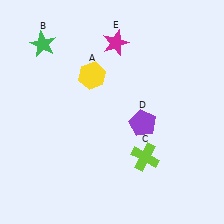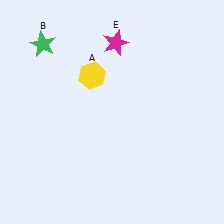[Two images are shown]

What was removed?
The lime cross (C), the purple pentagon (D) were removed in Image 2.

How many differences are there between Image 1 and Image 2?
There are 2 differences between the two images.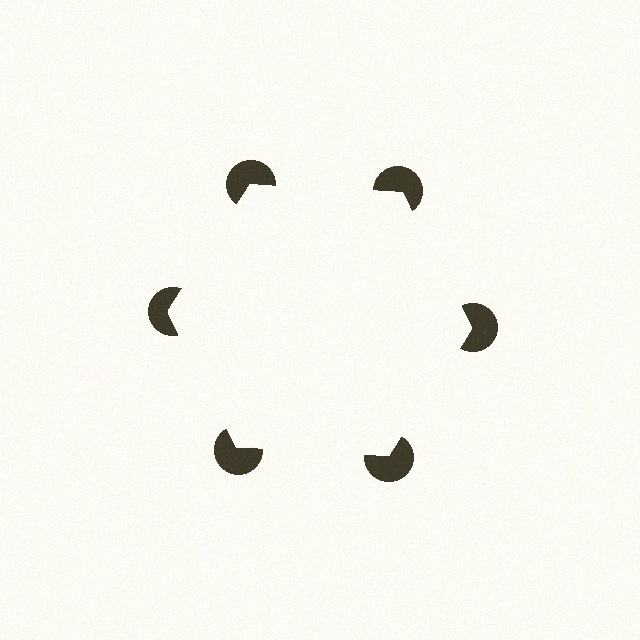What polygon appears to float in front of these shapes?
An illusory hexagon — its edges are inferred from the aligned wedge cuts in the pac-man discs, not physically drawn.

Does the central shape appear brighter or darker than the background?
It typically appears slightly brighter than the background, even though no actual brightness change is drawn.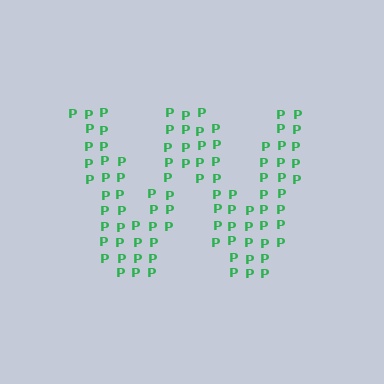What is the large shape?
The large shape is the letter W.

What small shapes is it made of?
It is made of small letter P's.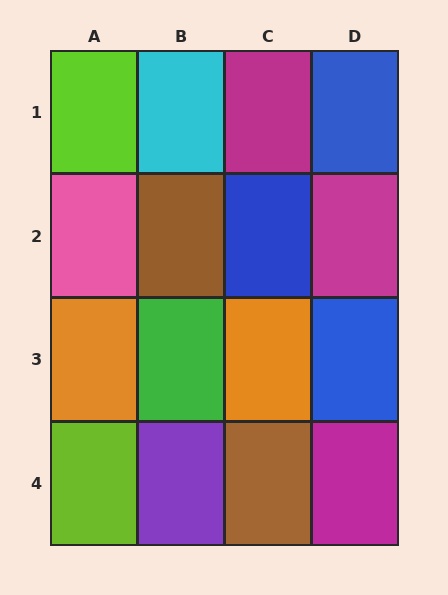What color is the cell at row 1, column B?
Cyan.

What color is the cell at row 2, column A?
Pink.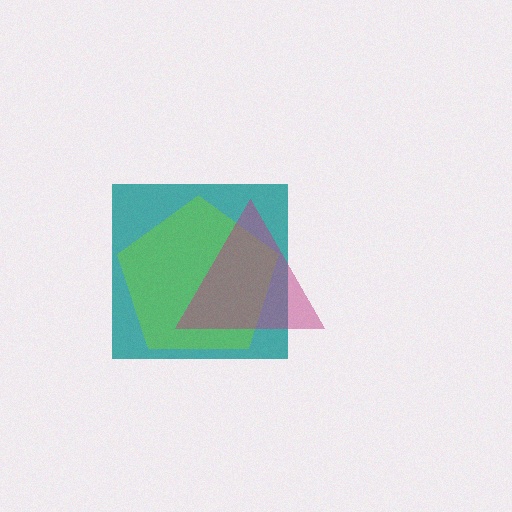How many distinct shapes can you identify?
There are 3 distinct shapes: a teal square, a lime pentagon, a magenta triangle.